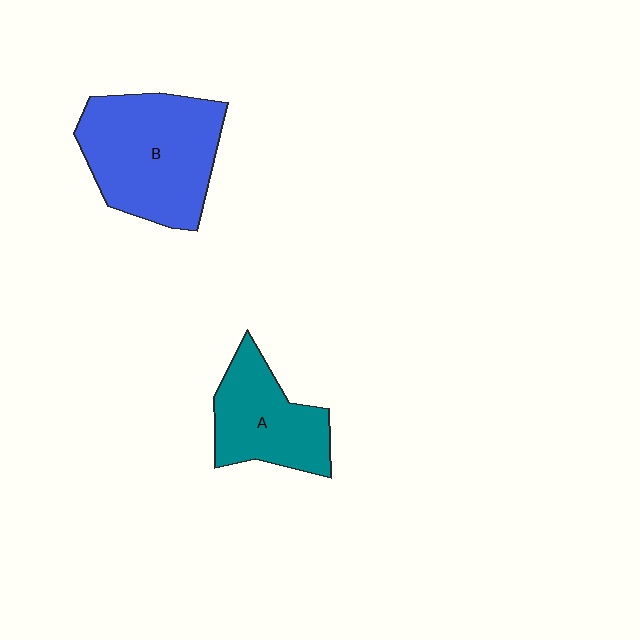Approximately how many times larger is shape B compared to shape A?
Approximately 1.5 times.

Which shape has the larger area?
Shape B (blue).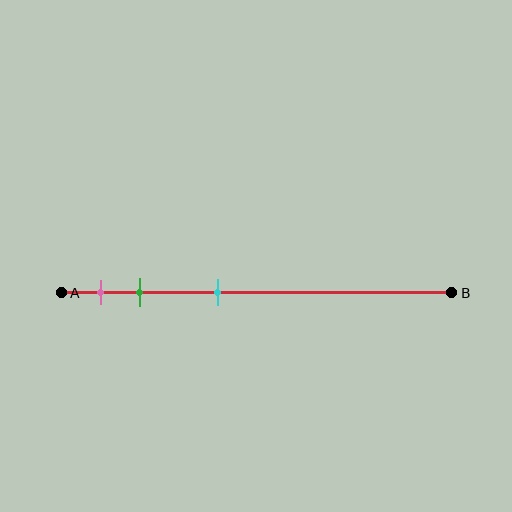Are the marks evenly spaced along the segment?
No, the marks are not evenly spaced.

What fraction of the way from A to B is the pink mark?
The pink mark is approximately 10% (0.1) of the way from A to B.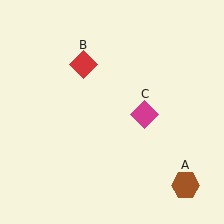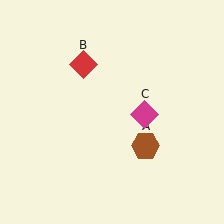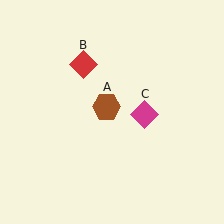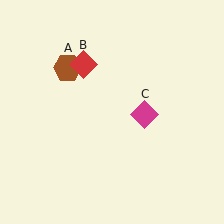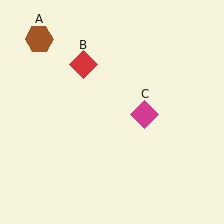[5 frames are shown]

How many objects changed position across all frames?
1 object changed position: brown hexagon (object A).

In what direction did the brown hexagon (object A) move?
The brown hexagon (object A) moved up and to the left.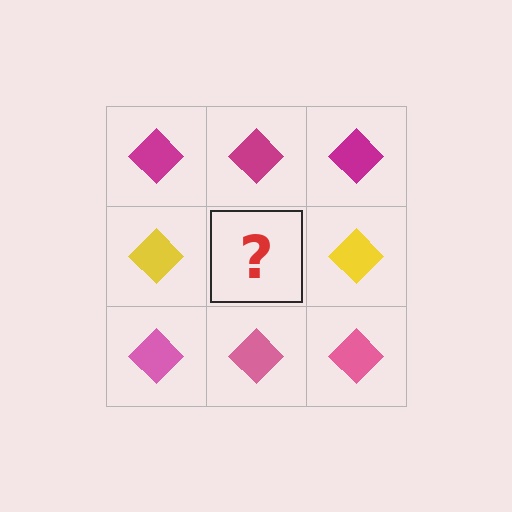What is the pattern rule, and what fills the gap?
The rule is that each row has a consistent color. The gap should be filled with a yellow diamond.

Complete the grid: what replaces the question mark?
The question mark should be replaced with a yellow diamond.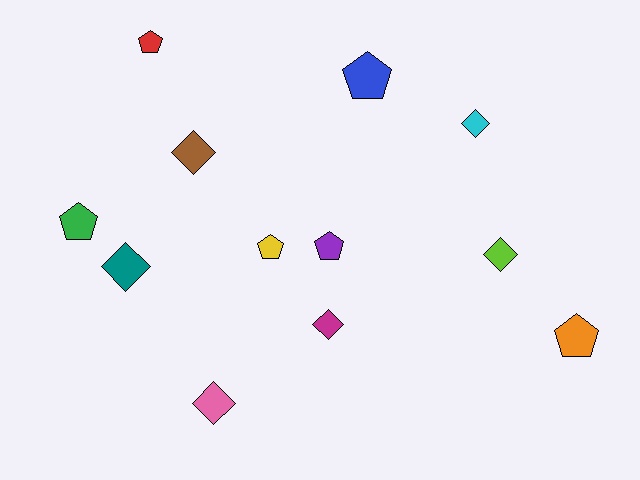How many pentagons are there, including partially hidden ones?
There are 6 pentagons.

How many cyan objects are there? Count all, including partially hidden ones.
There is 1 cyan object.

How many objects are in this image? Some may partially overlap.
There are 12 objects.